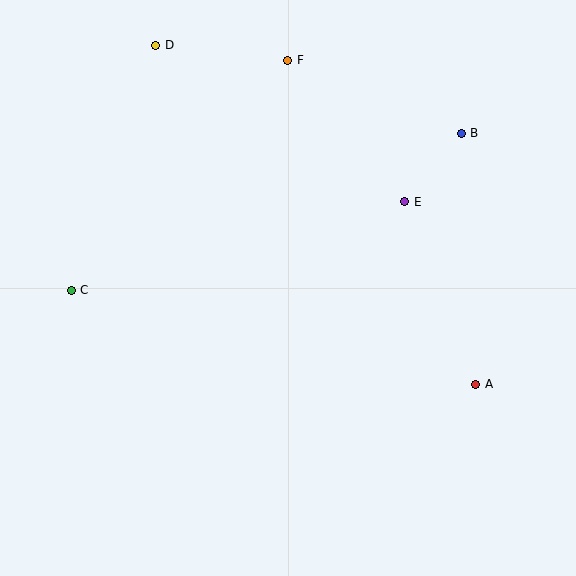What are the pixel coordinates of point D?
Point D is at (156, 45).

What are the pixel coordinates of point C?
Point C is at (71, 290).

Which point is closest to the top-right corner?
Point B is closest to the top-right corner.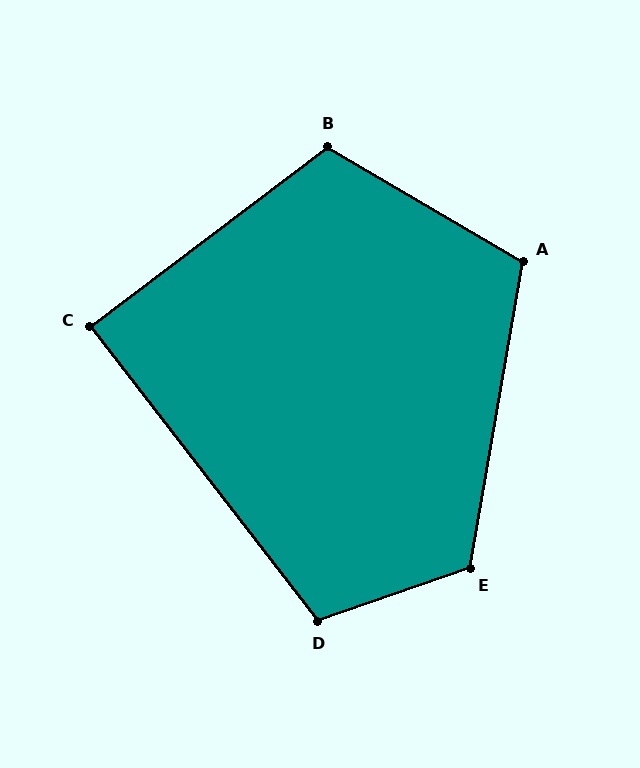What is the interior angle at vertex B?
Approximately 113 degrees (obtuse).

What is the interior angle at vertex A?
Approximately 110 degrees (obtuse).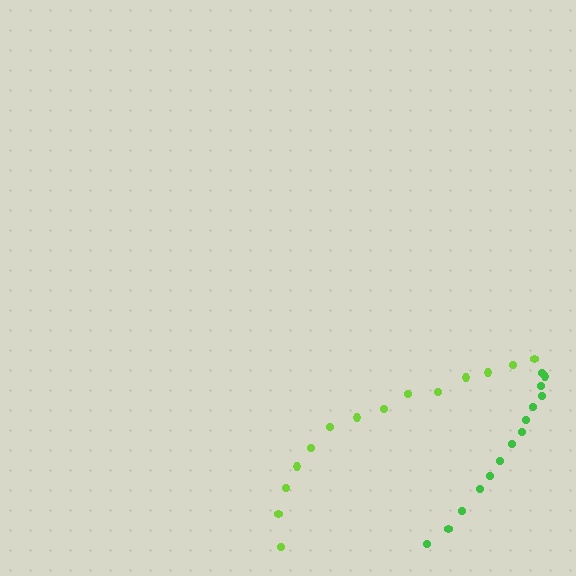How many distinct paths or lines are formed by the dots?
There are 2 distinct paths.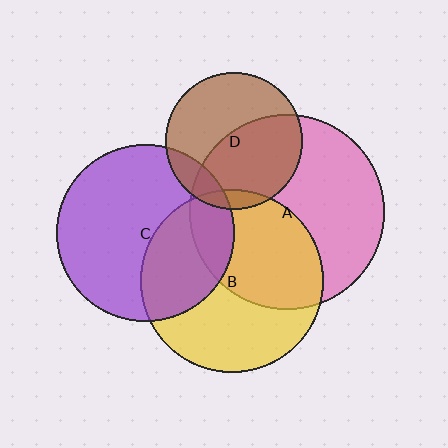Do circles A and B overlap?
Yes.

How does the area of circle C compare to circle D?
Approximately 1.7 times.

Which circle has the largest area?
Circle A (pink).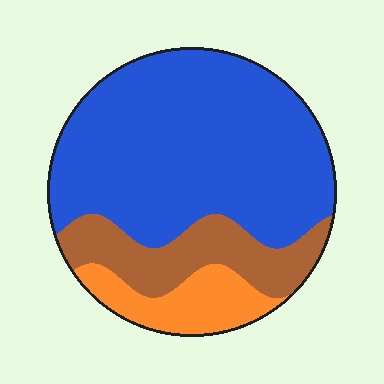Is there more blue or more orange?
Blue.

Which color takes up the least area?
Orange, at roughly 15%.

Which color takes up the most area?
Blue, at roughly 65%.